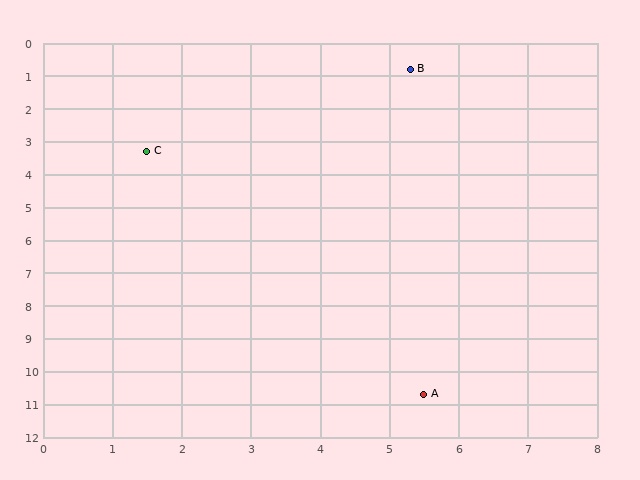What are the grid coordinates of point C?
Point C is at approximately (1.5, 3.3).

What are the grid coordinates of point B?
Point B is at approximately (5.3, 0.8).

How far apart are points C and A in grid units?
Points C and A are about 8.4 grid units apart.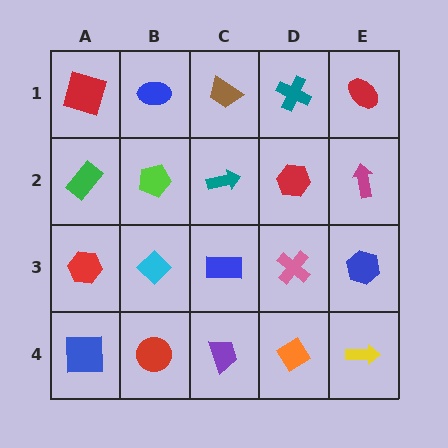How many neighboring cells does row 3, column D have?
4.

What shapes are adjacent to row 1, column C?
A teal arrow (row 2, column C), a blue ellipse (row 1, column B), a teal cross (row 1, column D).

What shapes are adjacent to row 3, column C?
A teal arrow (row 2, column C), a purple trapezoid (row 4, column C), a cyan diamond (row 3, column B), a pink cross (row 3, column D).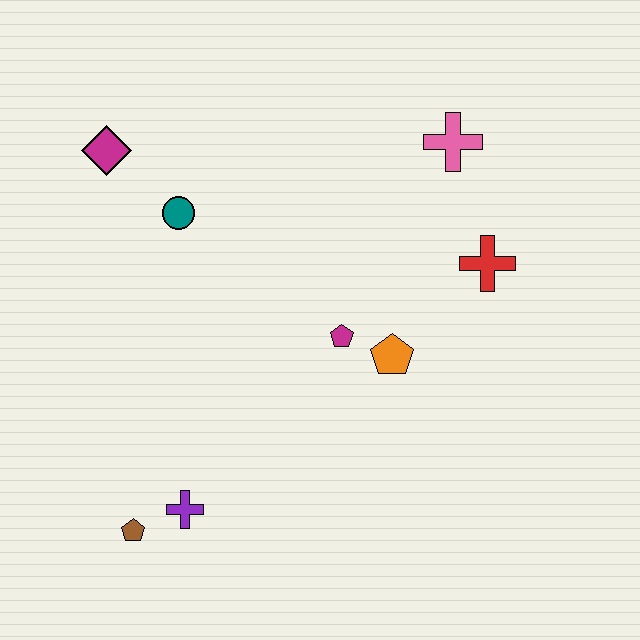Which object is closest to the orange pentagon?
The magenta pentagon is closest to the orange pentagon.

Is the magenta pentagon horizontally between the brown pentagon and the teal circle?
No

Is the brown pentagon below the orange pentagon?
Yes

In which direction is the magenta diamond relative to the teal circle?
The magenta diamond is to the left of the teal circle.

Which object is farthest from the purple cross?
The pink cross is farthest from the purple cross.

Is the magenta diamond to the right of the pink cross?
No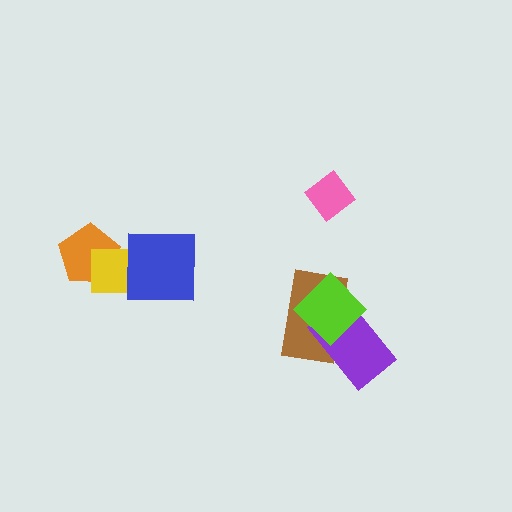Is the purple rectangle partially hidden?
Yes, it is partially covered by another shape.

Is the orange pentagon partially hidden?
Yes, it is partially covered by another shape.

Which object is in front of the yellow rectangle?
The blue square is in front of the yellow rectangle.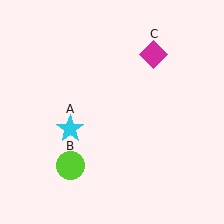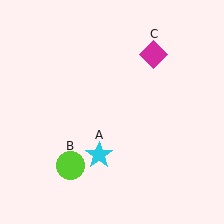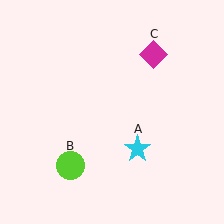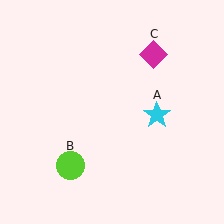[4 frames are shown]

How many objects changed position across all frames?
1 object changed position: cyan star (object A).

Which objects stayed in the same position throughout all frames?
Lime circle (object B) and magenta diamond (object C) remained stationary.